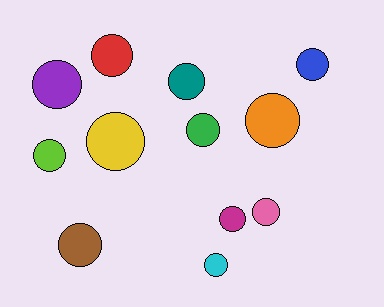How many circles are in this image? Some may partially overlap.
There are 12 circles.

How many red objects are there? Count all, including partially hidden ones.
There is 1 red object.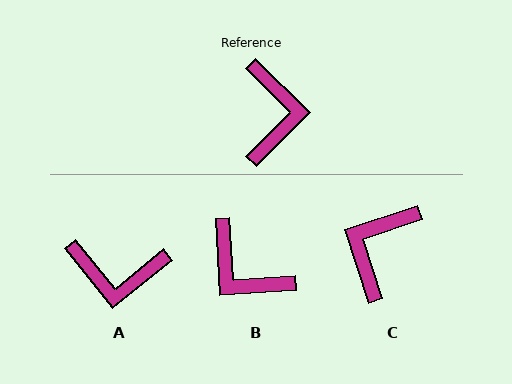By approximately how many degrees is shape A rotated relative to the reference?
Approximately 96 degrees clockwise.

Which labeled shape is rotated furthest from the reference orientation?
C, about 153 degrees away.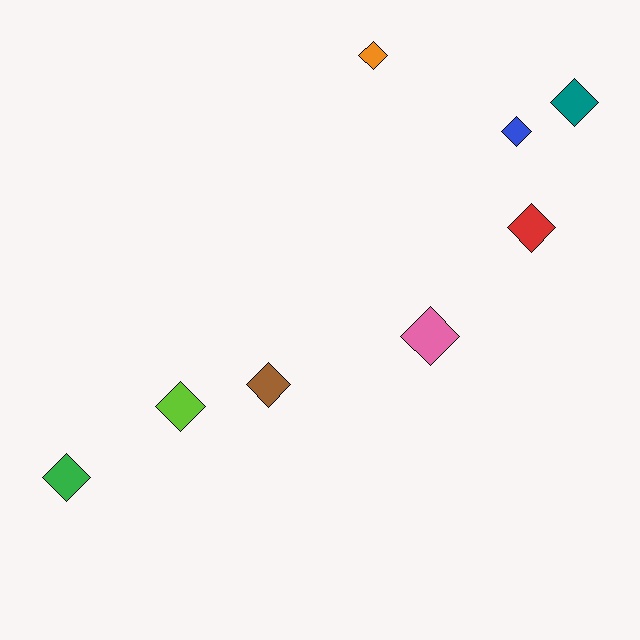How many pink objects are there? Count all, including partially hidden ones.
There is 1 pink object.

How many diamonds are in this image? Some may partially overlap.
There are 8 diamonds.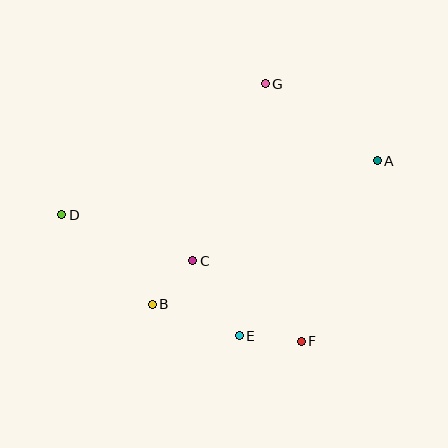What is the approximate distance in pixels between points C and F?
The distance between C and F is approximately 135 pixels.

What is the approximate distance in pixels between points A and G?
The distance between A and G is approximately 136 pixels.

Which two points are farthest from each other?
Points A and D are farthest from each other.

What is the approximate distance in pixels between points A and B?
The distance between A and B is approximately 267 pixels.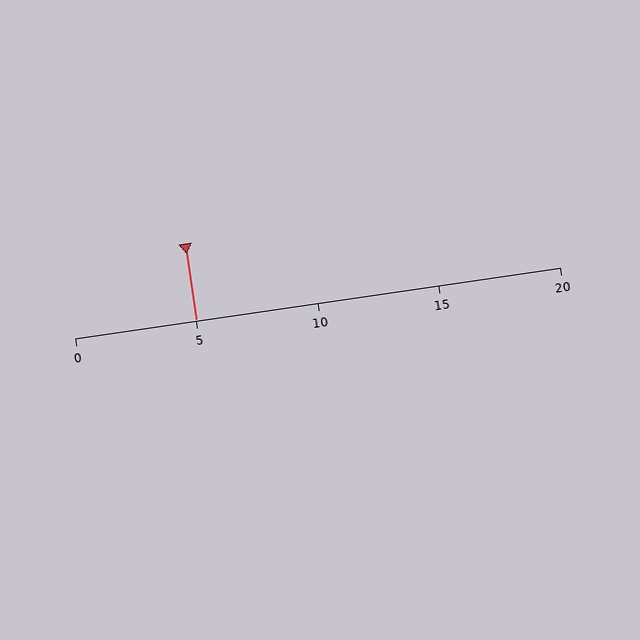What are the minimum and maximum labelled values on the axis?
The axis runs from 0 to 20.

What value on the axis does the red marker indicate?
The marker indicates approximately 5.